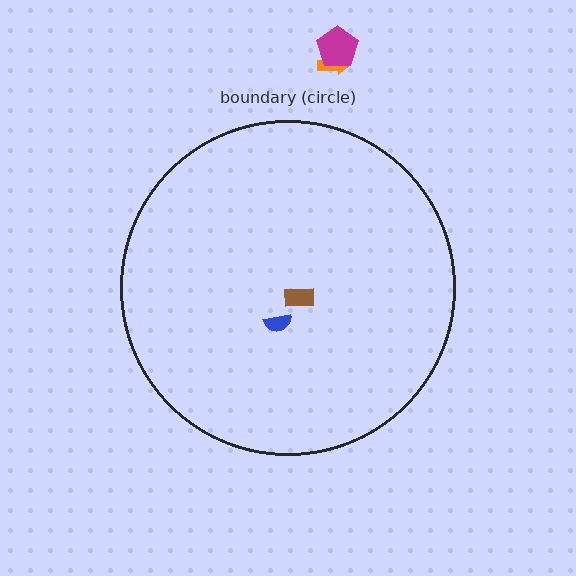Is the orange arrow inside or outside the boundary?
Outside.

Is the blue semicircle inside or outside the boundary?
Inside.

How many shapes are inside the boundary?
2 inside, 2 outside.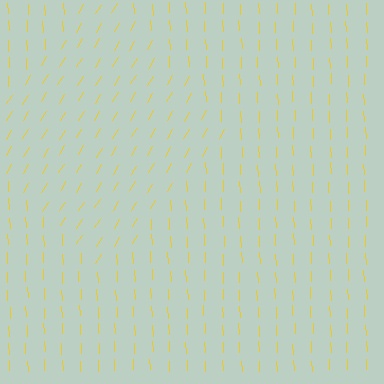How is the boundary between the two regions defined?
The boundary is defined purely by a change in line orientation (approximately 34 degrees difference). All lines are the same color and thickness.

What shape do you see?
I see a diamond.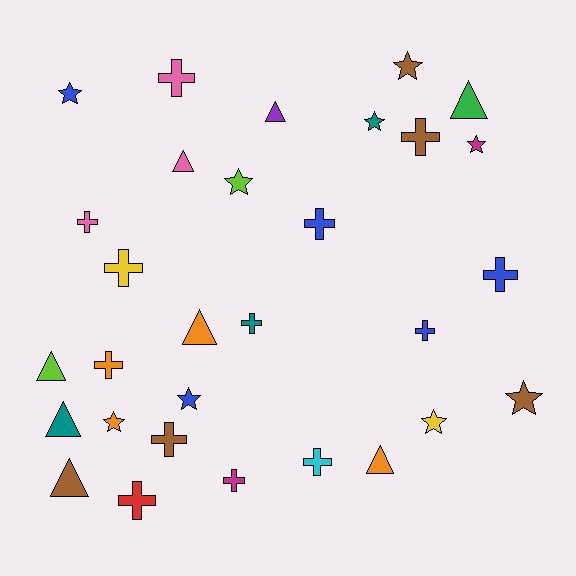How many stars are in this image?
There are 9 stars.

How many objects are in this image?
There are 30 objects.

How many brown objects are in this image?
There are 5 brown objects.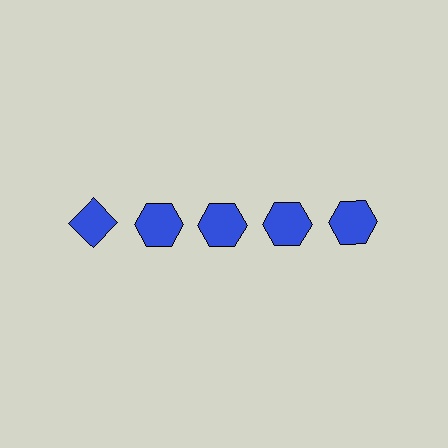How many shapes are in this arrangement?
There are 5 shapes arranged in a grid pattern.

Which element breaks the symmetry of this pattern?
The blue diamond in the top row, leftmost column breaks the symmetry. All other shapes are blue hexagons.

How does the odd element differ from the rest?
It has a different shape: diamond instead of hexagon.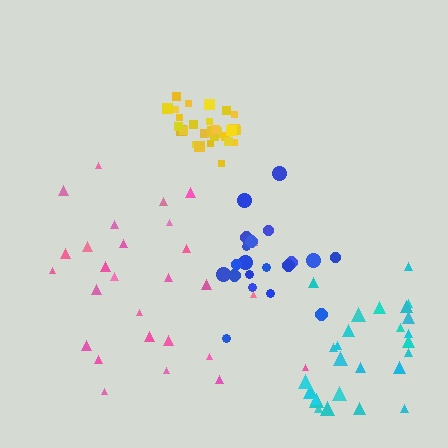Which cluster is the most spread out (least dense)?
Pink.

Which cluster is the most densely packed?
Yellow.